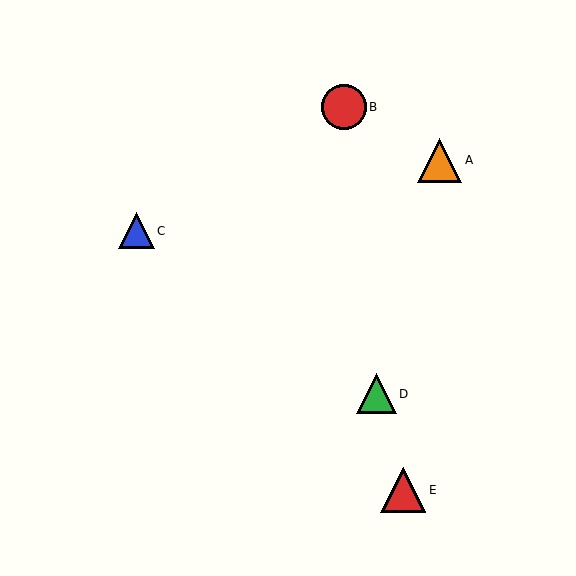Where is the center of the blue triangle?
The center of the blue triangle is at (136, 231).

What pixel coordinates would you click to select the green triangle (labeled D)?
Click at (377, 394) to select the green triangle D.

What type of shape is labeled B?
Shape B is a red circle.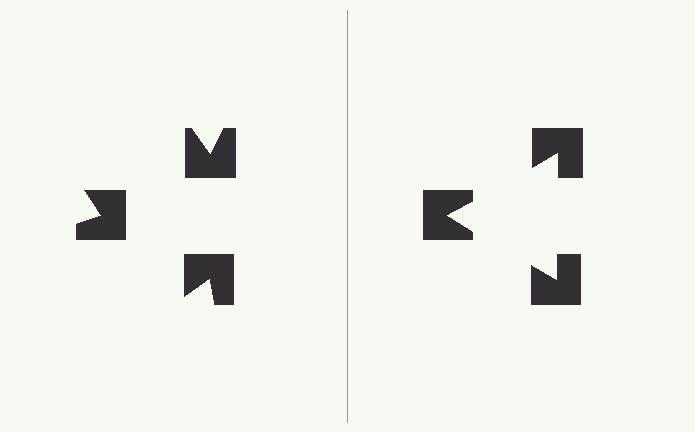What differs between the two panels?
The notched squares are positioned identically on both sides; only the wedge orientations differ. On the right they align to a triangle; on the left they are misaligned.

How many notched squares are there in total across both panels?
6 — 3 on each side.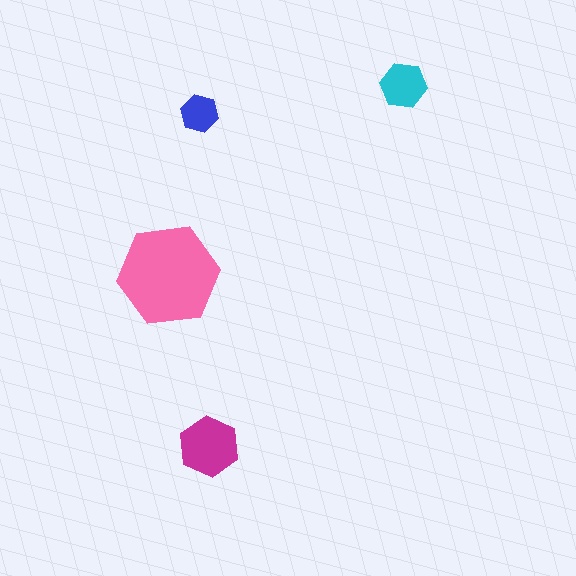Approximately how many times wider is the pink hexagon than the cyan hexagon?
About 2 times wider.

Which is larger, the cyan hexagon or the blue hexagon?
The cyan one.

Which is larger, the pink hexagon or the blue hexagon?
The pink one.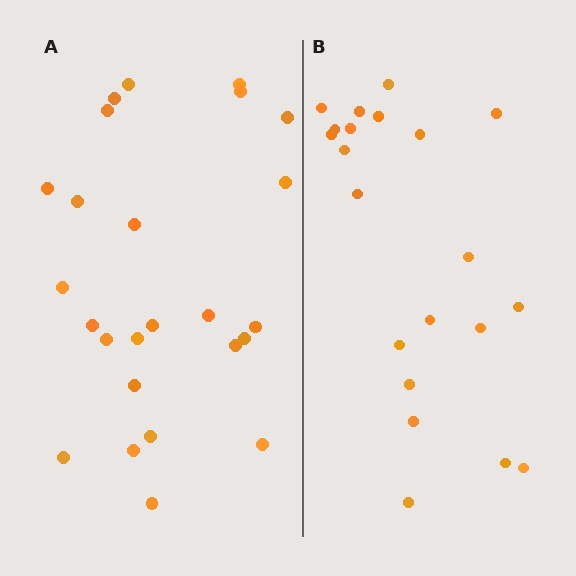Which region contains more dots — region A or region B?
Region A (the left region) has more dots.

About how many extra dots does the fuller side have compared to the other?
Region A has about 4 more dots than region B.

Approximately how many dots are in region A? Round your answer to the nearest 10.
About 20 dots. (The exact count is 25, which rounds to 20.)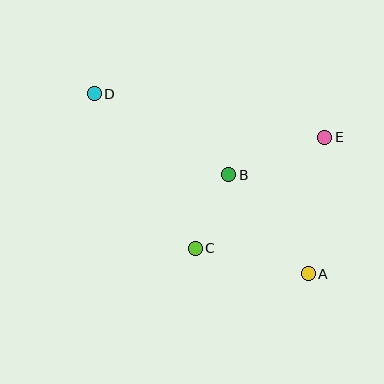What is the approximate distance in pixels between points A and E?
The distance between A and E is approximately 138 pixels.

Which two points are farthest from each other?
Points A and D are farthest from each other.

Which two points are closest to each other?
Points B and C are closest to each other.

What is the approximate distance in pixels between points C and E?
The distance between C and E is approximately 171 pixels.